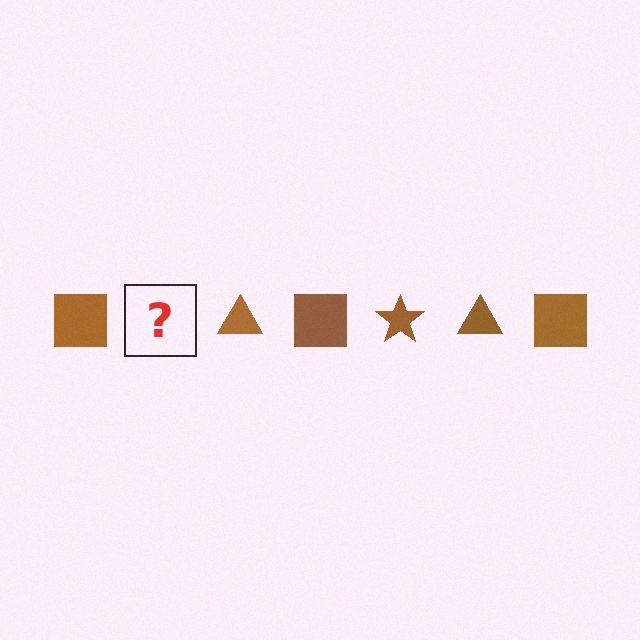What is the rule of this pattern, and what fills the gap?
The rule is that the pattern cycles through square, star, triangle shapes in brown. The gap should be filled with a brown star.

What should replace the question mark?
The question mark should be replaced with a brown star.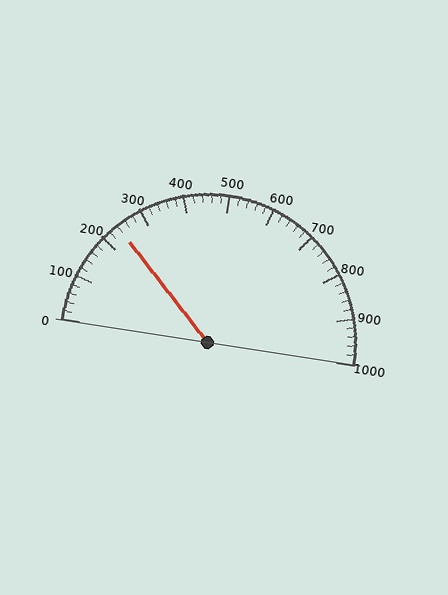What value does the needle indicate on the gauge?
The needle indicates approximately 240.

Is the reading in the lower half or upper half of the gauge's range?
The reading is in the lower half of the range (0 to 1000).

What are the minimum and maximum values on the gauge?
The gauge ranges from 0 to 1000.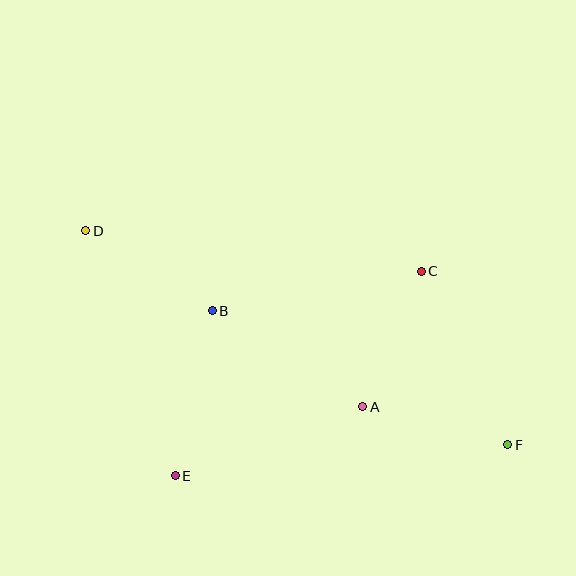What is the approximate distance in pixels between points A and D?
The distance between A and D is approximately 328 pixels.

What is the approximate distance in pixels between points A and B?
The distance between A and B is approximately 178 pixels.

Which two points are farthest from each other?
Points D and F are farthest from each other.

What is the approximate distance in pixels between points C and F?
The distance between C and F is approximately 194 pixels.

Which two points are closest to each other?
Points A and C are closest to each other.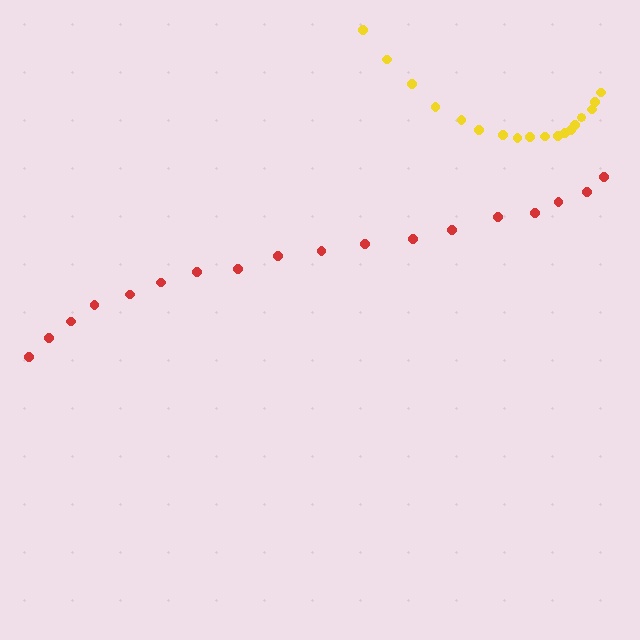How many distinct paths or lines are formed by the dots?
There are 2 distinct paths.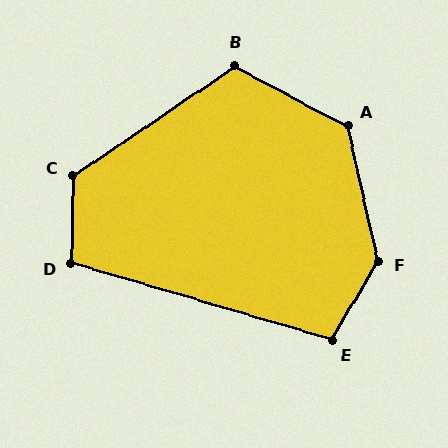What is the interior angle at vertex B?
Approximately 118 degrees (obtuse).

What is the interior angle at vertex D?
Approximately 105 degrees (obtuse).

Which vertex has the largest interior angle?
F, at approximately 137 degrees.